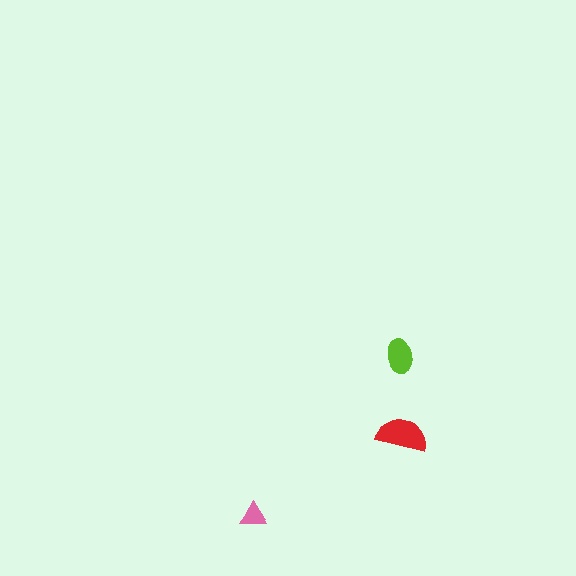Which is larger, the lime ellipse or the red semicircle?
The red semicircle.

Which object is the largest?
The red semicircle.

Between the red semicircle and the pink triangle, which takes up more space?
The red semicircle.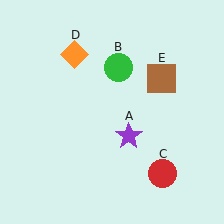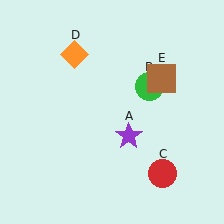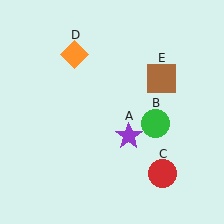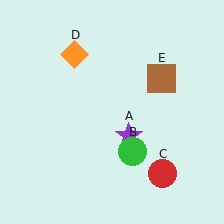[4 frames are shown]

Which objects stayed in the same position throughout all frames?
Purple star (object A) and red circle (object C) and orange diamond (object D) and brown square (object E) remained stationary.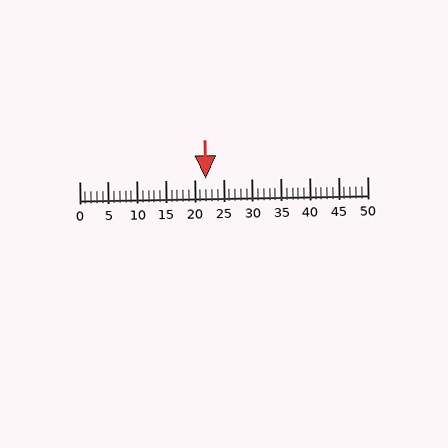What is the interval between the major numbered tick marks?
The major tick marks are spaced 5 units apart.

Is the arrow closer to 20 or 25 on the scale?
The arrow is closer to 20.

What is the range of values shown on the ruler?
The ruler shows values from 0 to 50.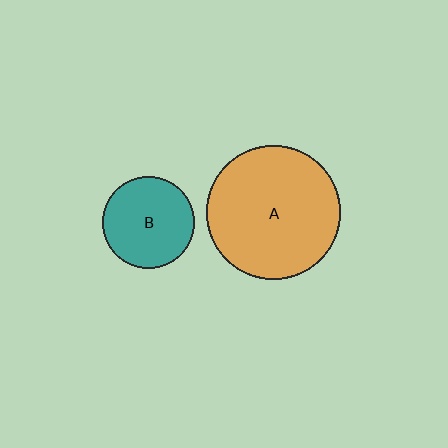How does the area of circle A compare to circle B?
Approximately 2.1 times.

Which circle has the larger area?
Circle A (orange).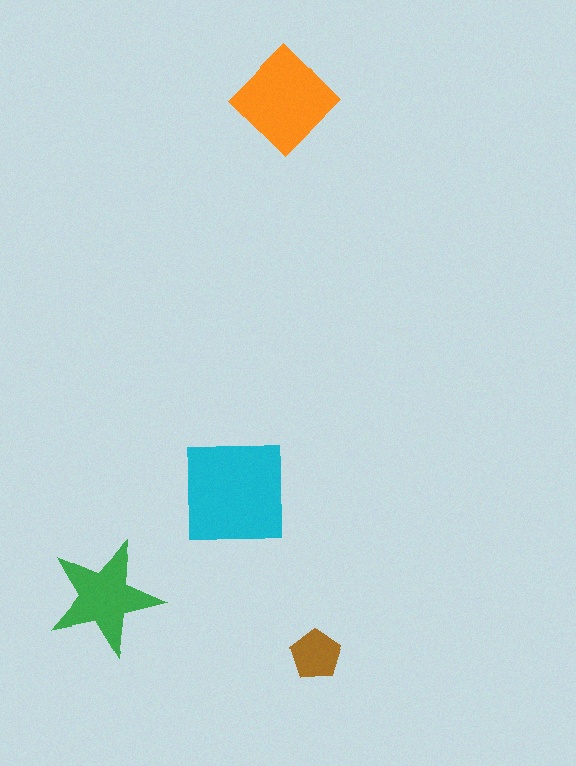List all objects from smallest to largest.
The brown pentagon, the green star, the orange diamond, the cyan square.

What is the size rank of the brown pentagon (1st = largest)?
4th.